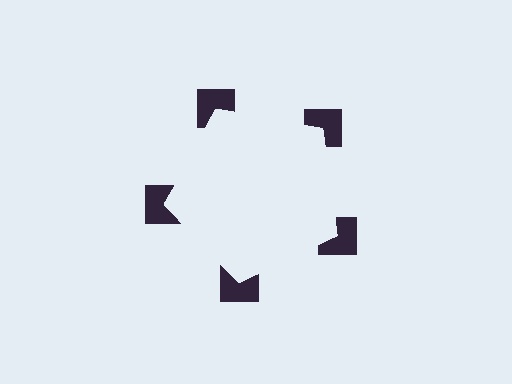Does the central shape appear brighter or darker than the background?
It typically appears slightly brighter than the background, even though no actual brightness change is drawn.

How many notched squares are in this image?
There are 5 — one at each vertex of the illusory pentagon.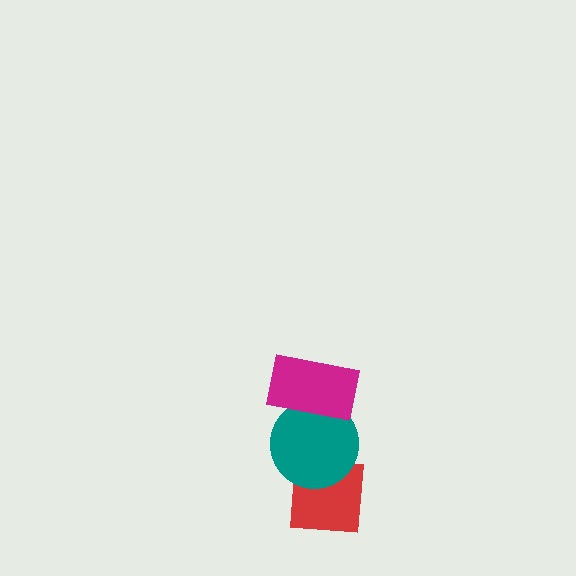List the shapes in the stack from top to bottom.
From top to bottom: the magenta rectangle, the teal circle, the red square.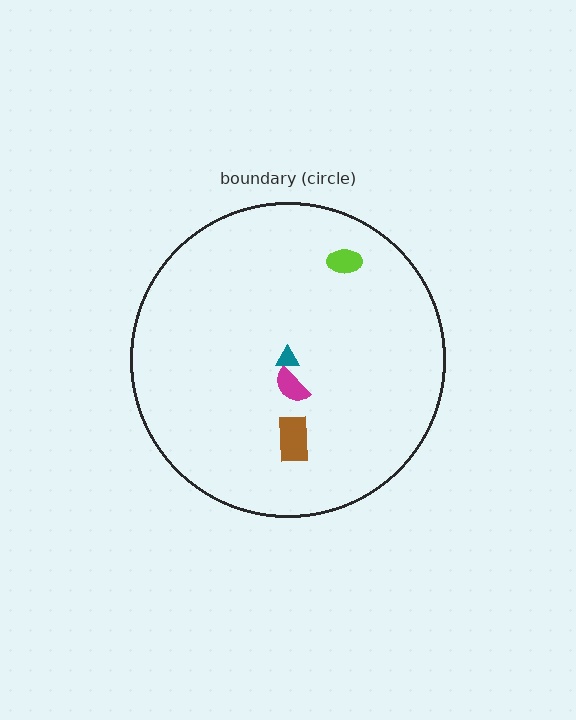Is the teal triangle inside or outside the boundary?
Inside.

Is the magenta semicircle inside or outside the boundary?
Inside.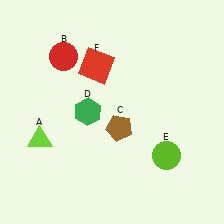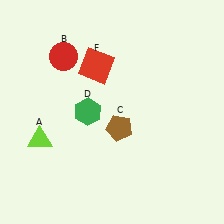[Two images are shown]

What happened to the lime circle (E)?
The lime circle (E) was removed in Image 2. It was in the bottom-right area of Image 1.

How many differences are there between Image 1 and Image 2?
There is 1 difference between the two images.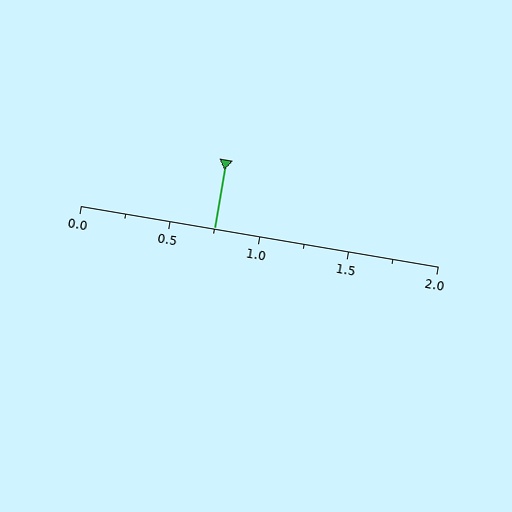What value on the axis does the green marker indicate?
The marker indicates approximately 0.75.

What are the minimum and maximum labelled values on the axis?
The axis runs from 0.0 to 2.0.